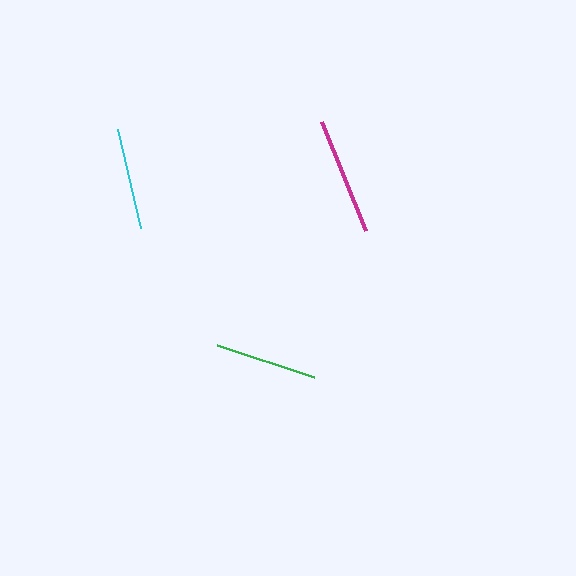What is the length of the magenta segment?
The magenta segment is approximately 117 pixels long.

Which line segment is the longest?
The magenta line is the longest at approximately 117 pixels.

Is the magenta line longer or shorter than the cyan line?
The magenta line is longer than the cyan line.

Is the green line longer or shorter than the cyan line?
The green line is longer than the cyan line.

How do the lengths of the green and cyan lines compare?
The green and cyan lines are approximately the same length.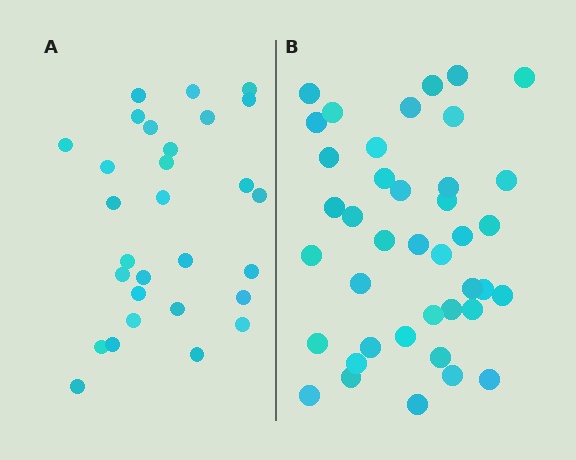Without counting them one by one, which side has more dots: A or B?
Region B (the right region) has more dots.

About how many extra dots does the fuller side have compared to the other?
Region B has roughly 12 or so more dots than region A.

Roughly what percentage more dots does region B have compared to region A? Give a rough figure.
About 40% more.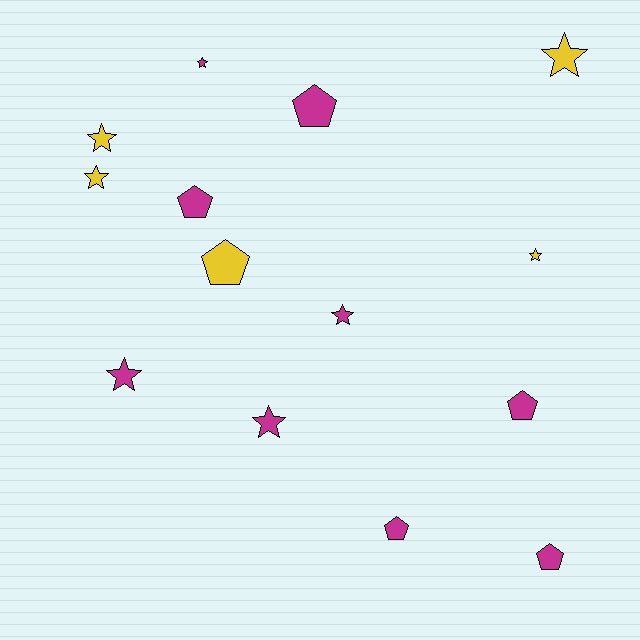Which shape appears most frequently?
Star, with 8 objects.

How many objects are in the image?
There are 14 objects.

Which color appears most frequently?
Magenta, with 9 objects.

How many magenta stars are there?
There are 4 magenta stars.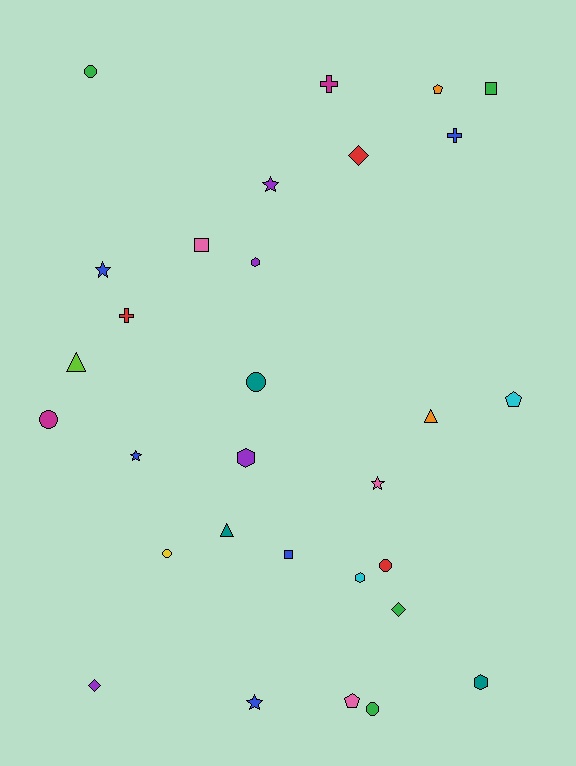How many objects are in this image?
There are 30 objects.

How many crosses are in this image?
There are 3 crosses.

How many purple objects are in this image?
There are 4 purple objects.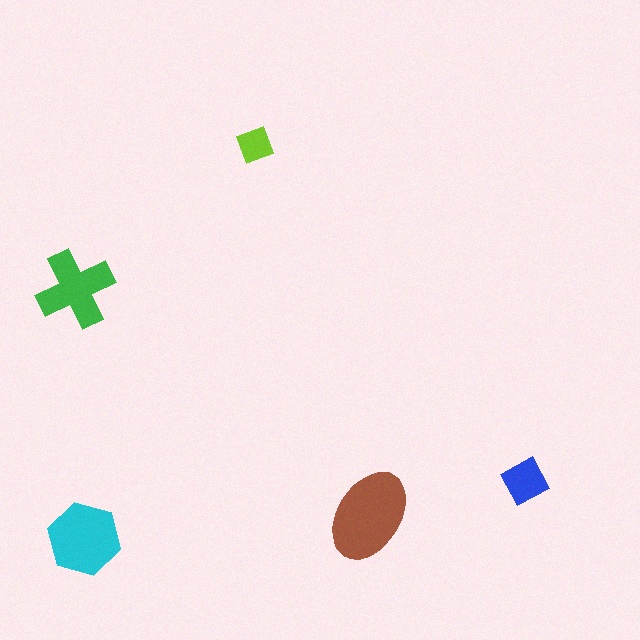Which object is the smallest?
The lime diamond.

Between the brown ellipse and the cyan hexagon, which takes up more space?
The brown ellipse.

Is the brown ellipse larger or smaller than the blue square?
Larger.